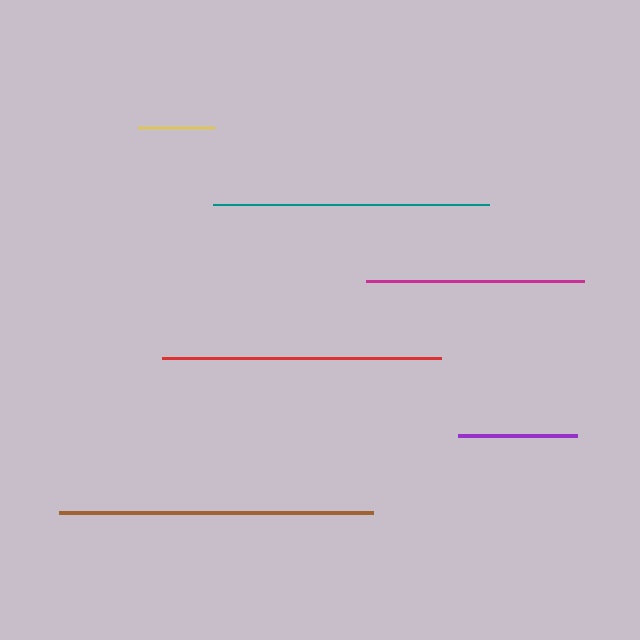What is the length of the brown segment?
The brown segment is approximately 314 pixels long.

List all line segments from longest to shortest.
From longest to shortest: brown, red, teal, magenta, purple, yellow.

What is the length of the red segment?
The red segment is approximately 279 pixels long.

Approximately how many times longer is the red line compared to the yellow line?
The red line is approximately 3.7 times the length of the yellow line.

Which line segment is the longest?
The brown line is the longest at approximately 314 pixels.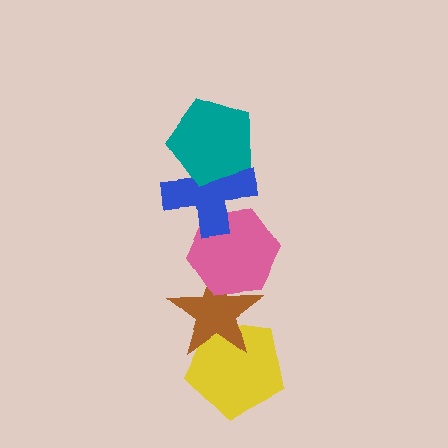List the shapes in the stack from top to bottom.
From top to bottom: the teal pentagon, the blue cross, the pink hexagon, the brown star, the yellow pentagon.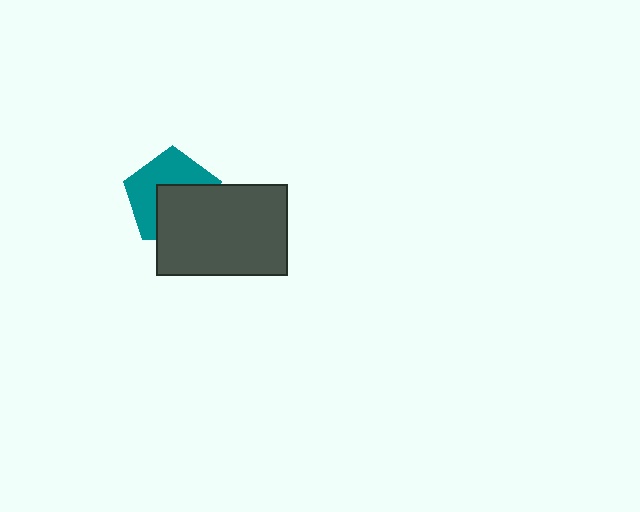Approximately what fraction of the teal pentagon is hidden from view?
Roughly 49% of the teal pentagon is hidden behind the dark gray rectangle.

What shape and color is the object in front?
The object in front is a dark gray rectangle.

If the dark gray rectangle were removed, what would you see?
You would see the complete teal pentagon.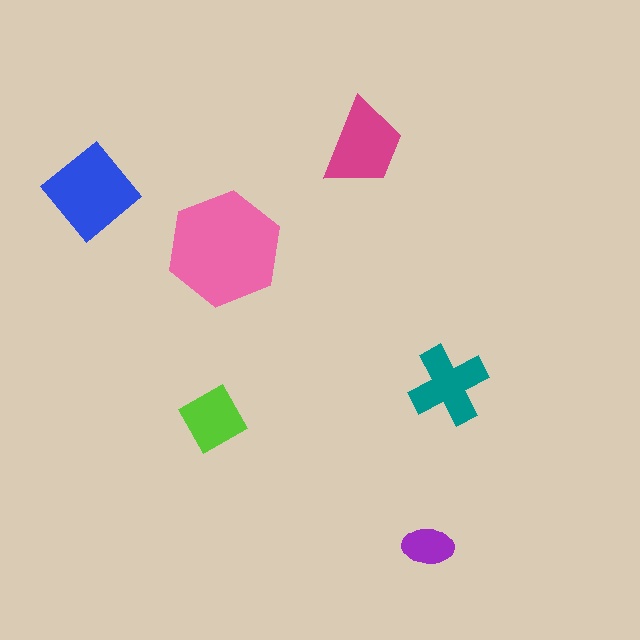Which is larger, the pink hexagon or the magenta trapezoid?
The pink hexagon.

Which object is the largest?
The pink hexagon.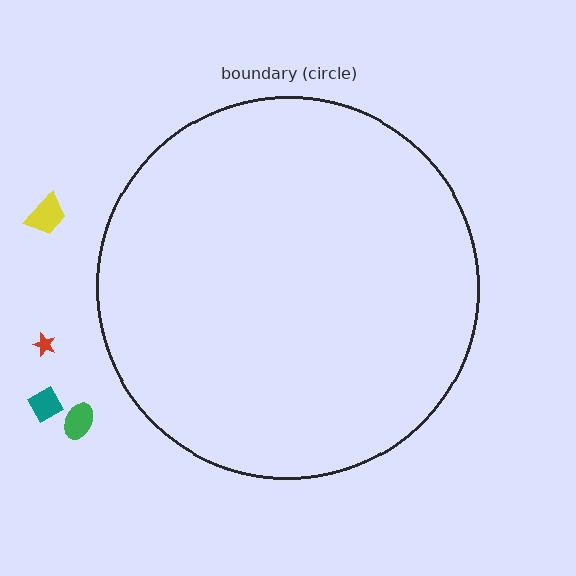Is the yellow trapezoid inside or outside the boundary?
Outside.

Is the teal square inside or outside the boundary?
Outside.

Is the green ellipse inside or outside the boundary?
Outside.